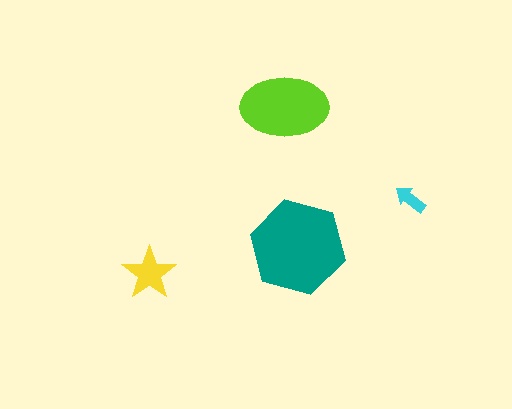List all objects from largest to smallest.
The teal hexagon, the lime ellipse, the yellow star, the cyan arrow.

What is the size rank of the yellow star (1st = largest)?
3rd.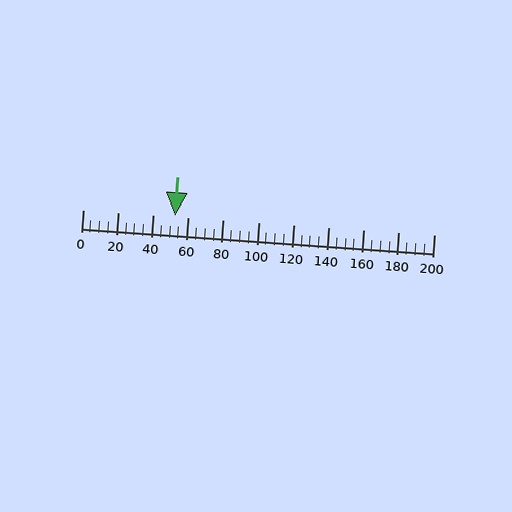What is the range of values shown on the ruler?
The ruler shows values from 0 to 200.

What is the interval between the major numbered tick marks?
The major tick marks are spaced 20 units apart.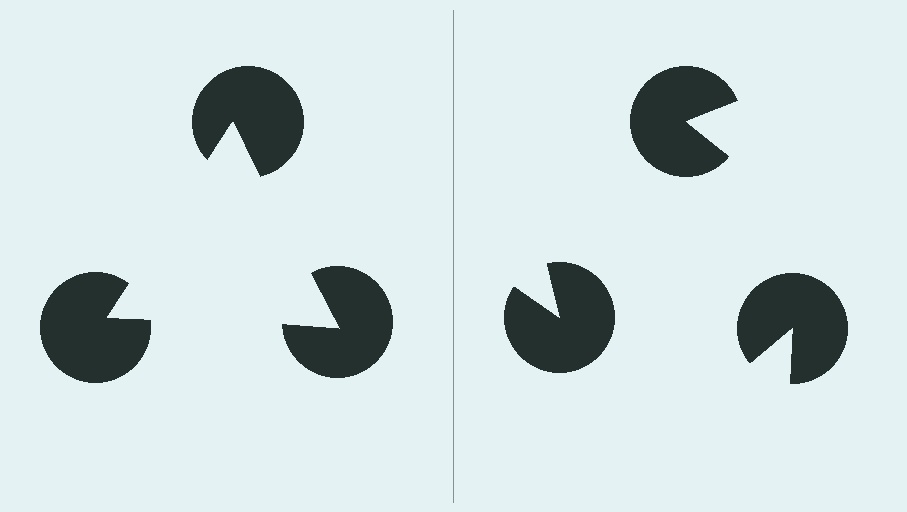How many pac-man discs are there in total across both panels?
6 — 3 on each side.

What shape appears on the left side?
An illusory triangle.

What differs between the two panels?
The pac-man discs are positioned identically on both sides; only the wedge orientations differ. On the left they align to a triangle; on the right they are misaligned.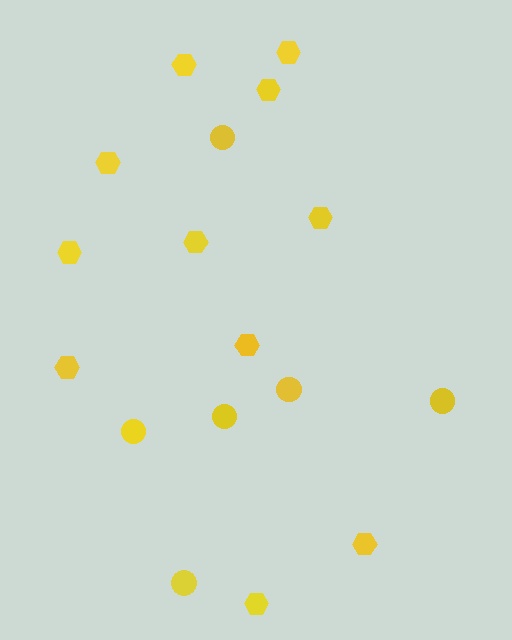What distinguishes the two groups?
There are 2 groups: one group of hexagons (11) and one group of circles (6).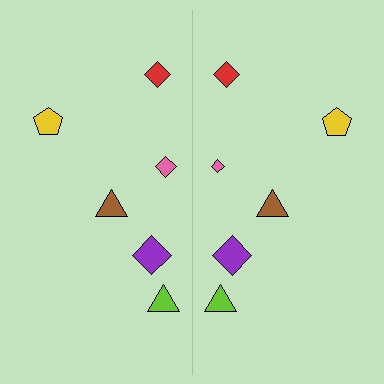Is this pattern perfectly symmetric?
No, the pattern is not perfectly symmetric. The pink diamond on the right side has a different size than its mirror counterpart.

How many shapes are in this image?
There are 12 shapes in this image.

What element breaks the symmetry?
The pink diamond on the right side has a different size than its mirror counterpart.